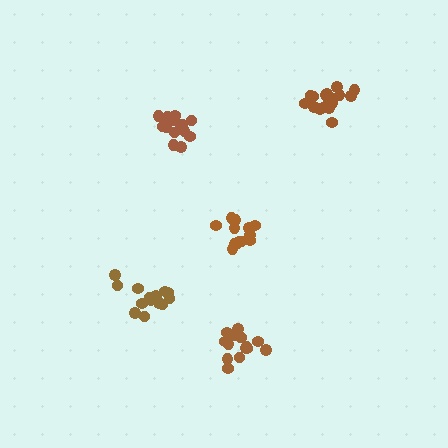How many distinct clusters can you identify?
There are 5 distinct clusters.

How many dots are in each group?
Group 1: 19 dots, Group 2: 15 dots, Group 3: 15 dots, Group 4: 15 dots, Group 5: 13 dots (77 total).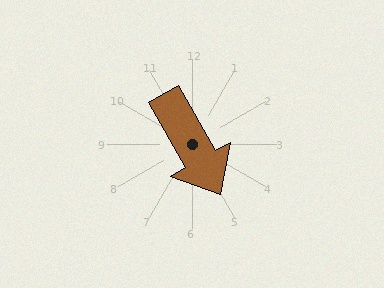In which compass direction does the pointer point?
Southeast.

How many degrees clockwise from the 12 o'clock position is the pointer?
Approximately 151 degrees.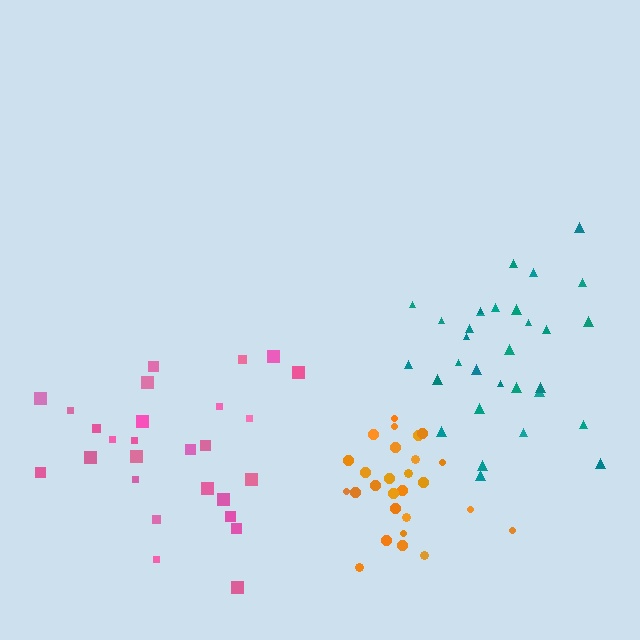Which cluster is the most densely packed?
Orange.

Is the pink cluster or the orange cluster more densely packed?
Orange.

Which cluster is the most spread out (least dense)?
Pink.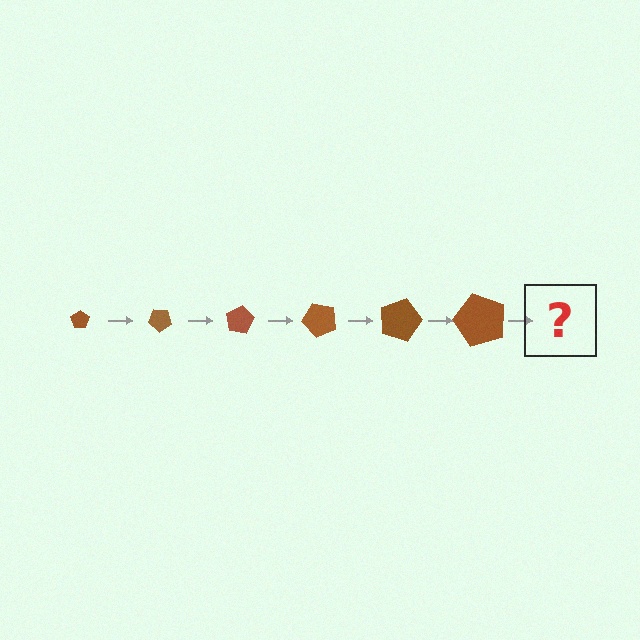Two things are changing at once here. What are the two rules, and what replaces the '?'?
The two rules are that the pentagon grows larger each step and it rotates 40 degrees each step. The '?' should be a pentagon, larger than the previous one and rotated 240 degrees from the start.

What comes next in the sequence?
The next element should be a pentagon, larger than the previous one and rotated 240 degrees from the start.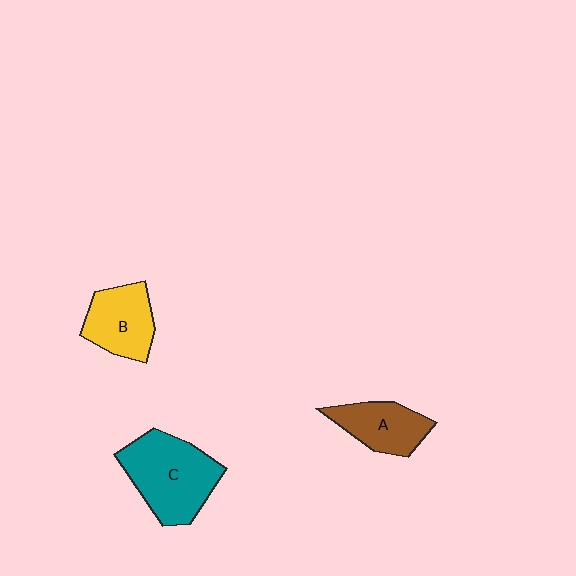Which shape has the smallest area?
Shape A (brown).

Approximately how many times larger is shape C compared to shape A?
Approximately 1.6 times.